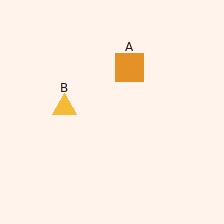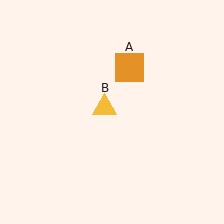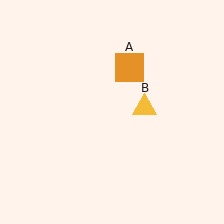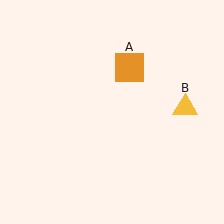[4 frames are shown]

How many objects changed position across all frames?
1 object changed position: yellow triangle (object B).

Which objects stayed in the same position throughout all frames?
Orange square (object A) remained stationary.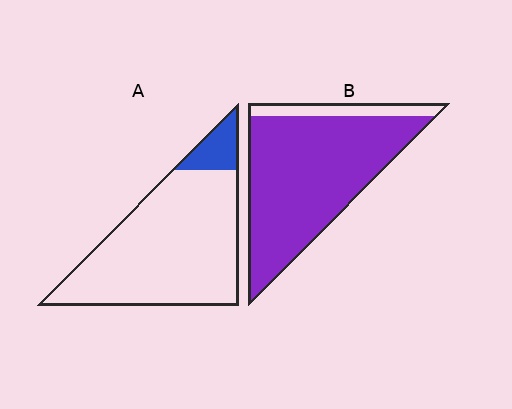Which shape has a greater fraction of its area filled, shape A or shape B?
Shape B.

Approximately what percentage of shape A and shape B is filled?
A is approximately 10% and B is approximately 90%.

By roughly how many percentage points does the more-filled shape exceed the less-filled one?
By roughly 75 percentage points (B over A).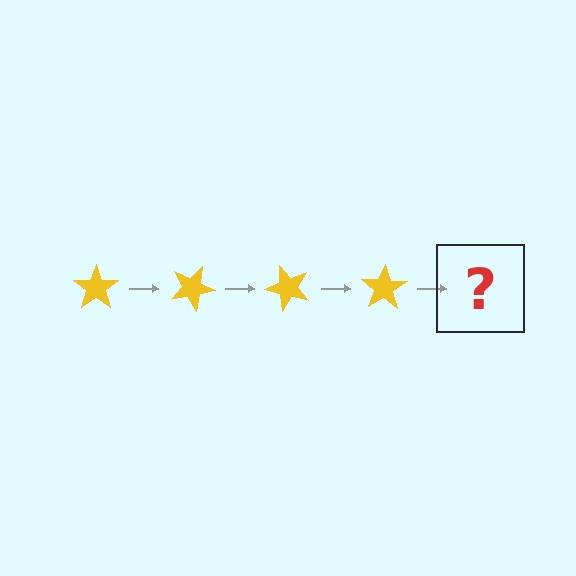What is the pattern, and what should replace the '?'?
The pattern is that the star rotates 25 degrees each step. The '?' should be a yellow star rotated 100 degrees.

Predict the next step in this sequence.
The next step is a yellow star rotated 100 degrees.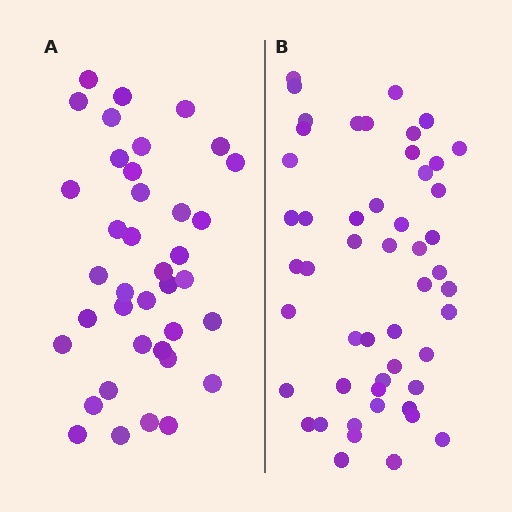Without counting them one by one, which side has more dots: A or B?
Region B (the right region) has more dots.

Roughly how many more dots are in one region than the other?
Region B has approximately 15 more dots than region A.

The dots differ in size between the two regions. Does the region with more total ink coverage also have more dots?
No. Region A has more total ink coverage because its dots are larger, but region B actually contains more individual dots. Total area can be misleading — the number of items is what matters here.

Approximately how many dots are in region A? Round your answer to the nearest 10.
About 40 dots. (The exact count is 38, which rounds to 40.)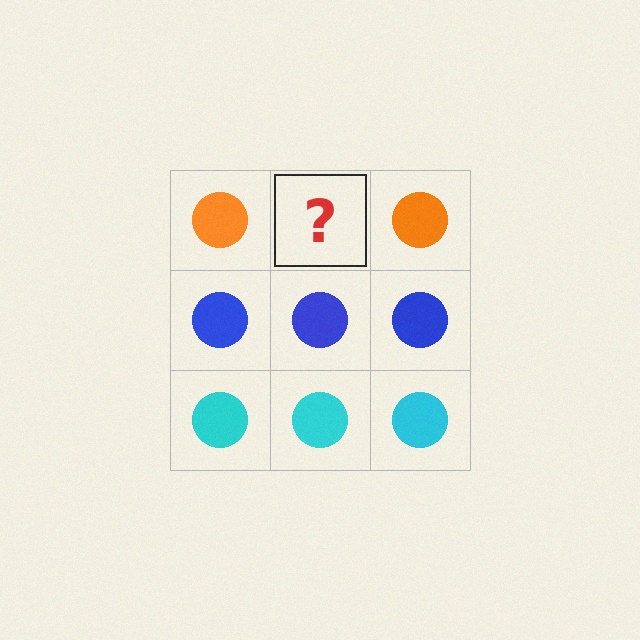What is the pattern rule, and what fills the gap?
The rule is that each row has a consistent color. The gap should be filled with an orange circle.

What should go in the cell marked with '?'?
The missing cell should contain an orange circle.